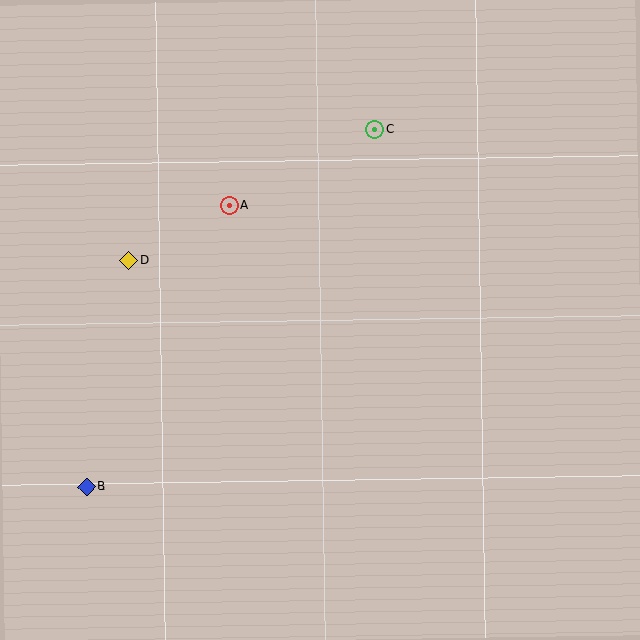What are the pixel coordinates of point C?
Point C is at (375, 129).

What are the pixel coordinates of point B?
Point B is at (87, 487).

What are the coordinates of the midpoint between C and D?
The midpoint between C and D is at (252, 195).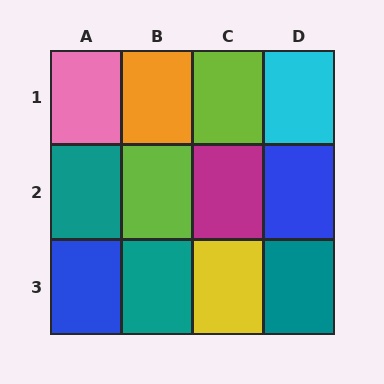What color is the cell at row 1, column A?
Pink.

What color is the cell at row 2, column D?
Blue.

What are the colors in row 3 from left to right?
Blue, teal, yellow, teal.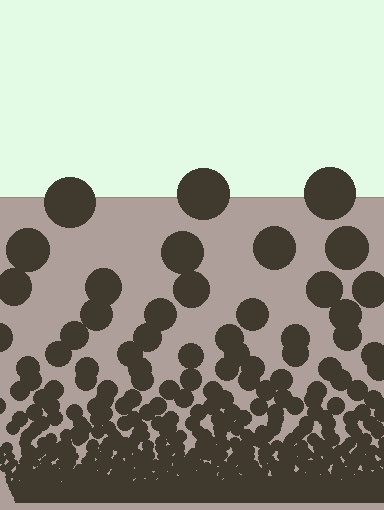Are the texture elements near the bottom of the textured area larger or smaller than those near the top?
Smaller. The gradient is inverted — elements near the bottom are smaller and denser.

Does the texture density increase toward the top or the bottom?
Density increases toward the bottom.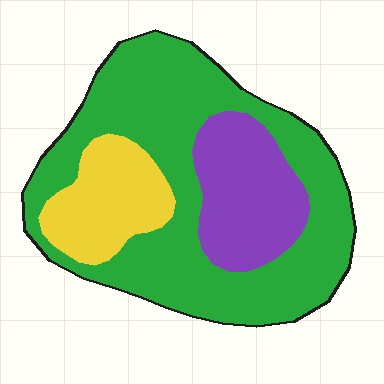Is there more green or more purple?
Green.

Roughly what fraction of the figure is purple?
Purple covers about 20% of the figure.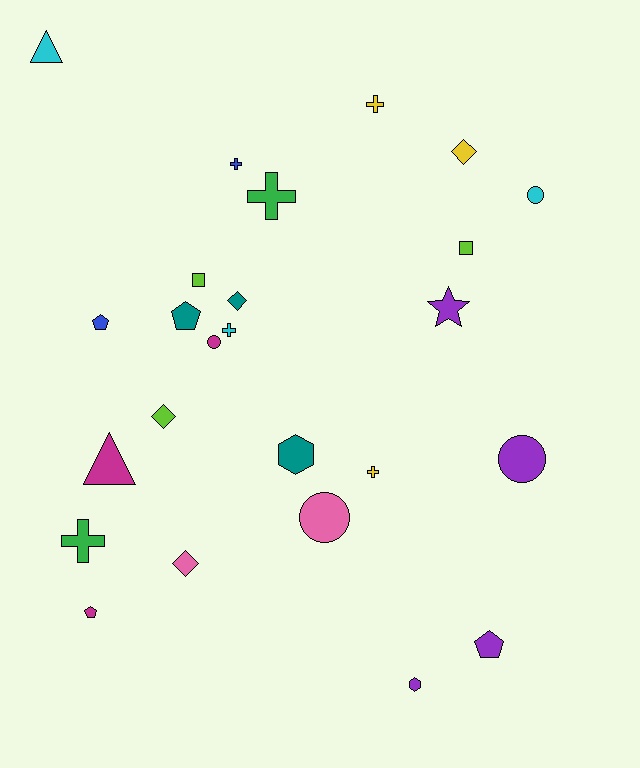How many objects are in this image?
There are 25 objects.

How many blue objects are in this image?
There are 2 blue objects.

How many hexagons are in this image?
There are 2 hexagons.